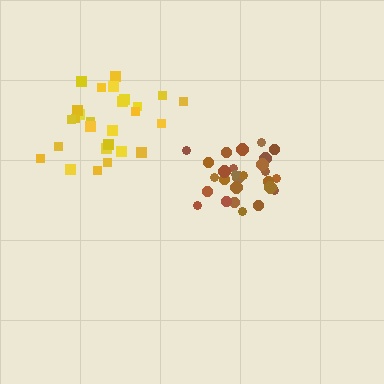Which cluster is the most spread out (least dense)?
Yellow.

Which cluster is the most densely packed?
Brown.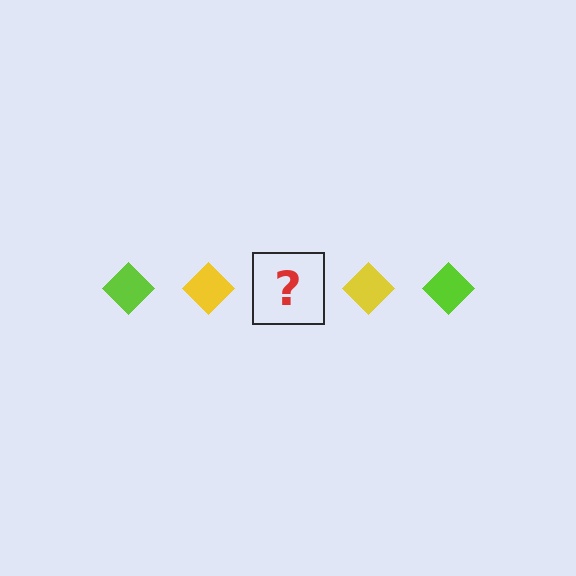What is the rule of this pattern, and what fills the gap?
The rule is that the pattern cycles through lime, yellow diamonds. The gap should be filled with a lime diamond.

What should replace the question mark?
The question mark should be replaced with a lime diamond.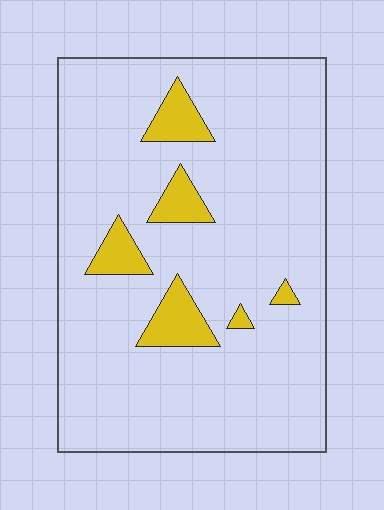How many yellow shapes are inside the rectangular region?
6.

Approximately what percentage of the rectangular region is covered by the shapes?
Approximately 10%.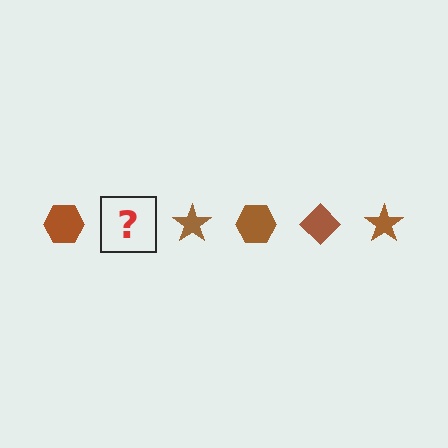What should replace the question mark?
The question mark should be replaced with a brown diamond.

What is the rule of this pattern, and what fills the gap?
The rule is that the pattern cycles through hexagon, diamond, star shapes in brown. The gap should be filled with a brown diamond.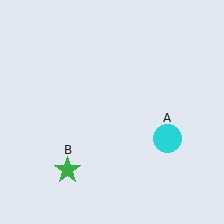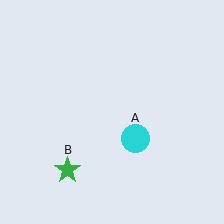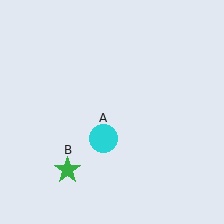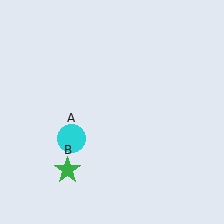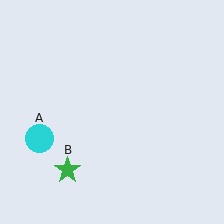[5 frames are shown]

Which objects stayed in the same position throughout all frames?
Green star (object B) remained stationary.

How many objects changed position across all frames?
1 object changed position: cyan circle (object A).